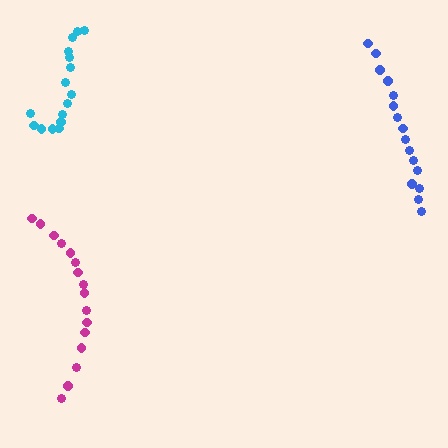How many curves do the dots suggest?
There are 3 distinct paths.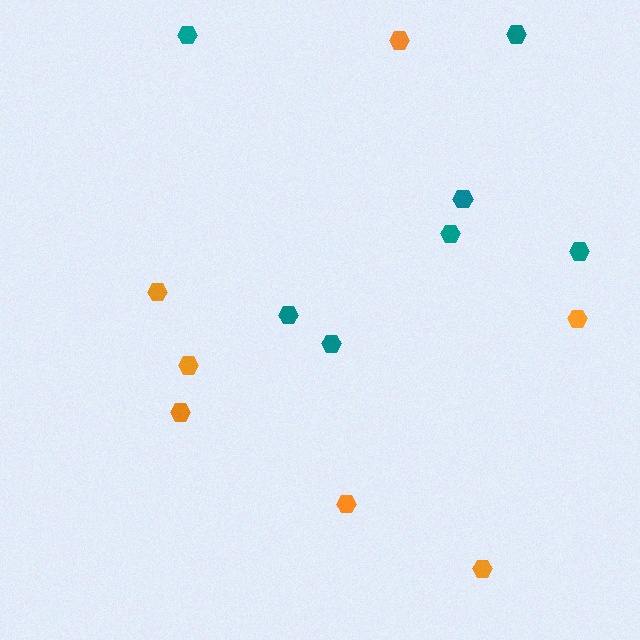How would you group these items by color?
There are 2 groups: one group of teal hexagons (7) and one group of orange hexagons (7).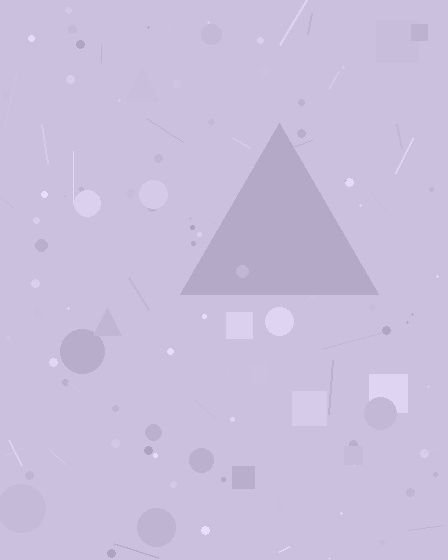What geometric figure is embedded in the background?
A triangle is embedded in the background.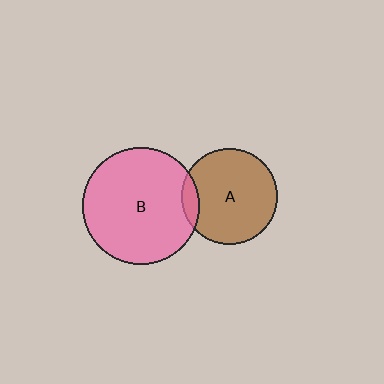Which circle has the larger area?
Circle B (pink).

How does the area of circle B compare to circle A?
Approximately 1.5 times.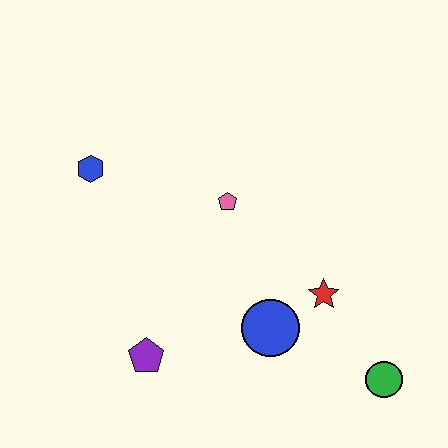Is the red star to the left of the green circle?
Yes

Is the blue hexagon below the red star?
No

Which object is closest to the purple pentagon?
The blue circle is closest to the purple pentagon.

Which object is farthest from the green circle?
The blue hexagon is farthest from the green circle.